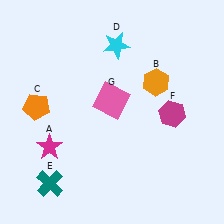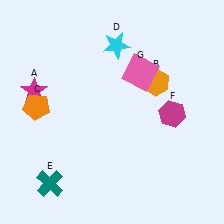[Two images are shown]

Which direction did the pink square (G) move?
The pink square (G) moved right.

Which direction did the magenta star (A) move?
The magenta star (A) moved up.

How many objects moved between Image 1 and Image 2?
2 objects moved between the two images.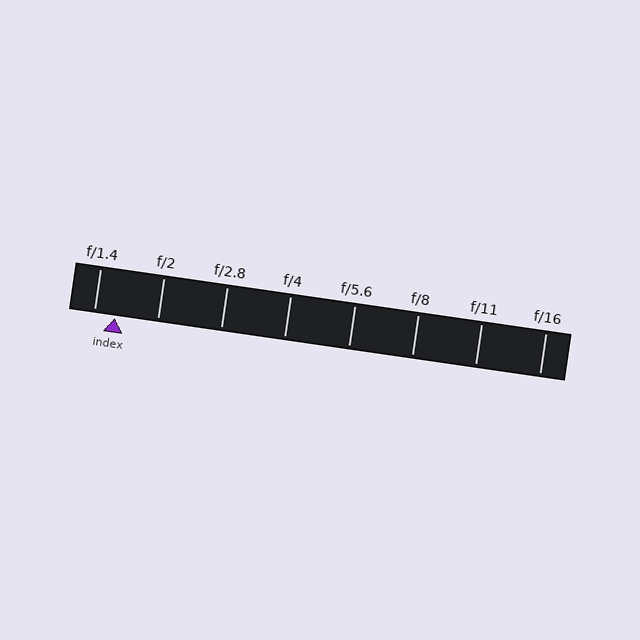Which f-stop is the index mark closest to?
The index mark is closest to f/1.4.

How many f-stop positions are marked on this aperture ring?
There are 8 f-stop positions marked.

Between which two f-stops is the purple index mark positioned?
The index mark is between f/1.4 and f/2.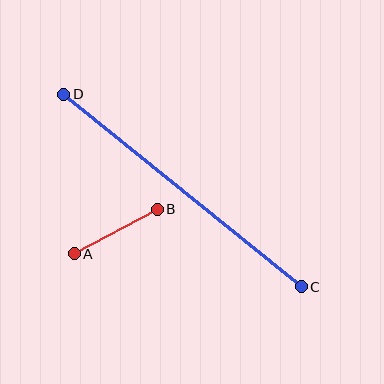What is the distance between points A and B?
The distance is approximately 94 pixels.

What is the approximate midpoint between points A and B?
The midpoint is at approximately (116, 232) pixels.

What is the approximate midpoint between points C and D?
The midpoint is at approximately (182, 191) pixels.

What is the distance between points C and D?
The distance is approximately 305 pixels.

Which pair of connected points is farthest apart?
Points C and D are farthest apart.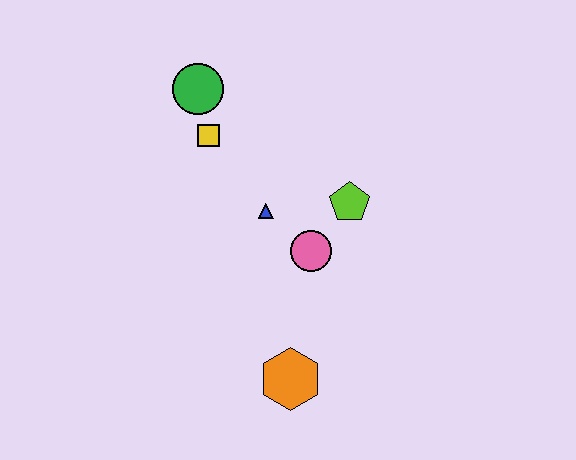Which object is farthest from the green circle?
The orange hexagon is farthest from the green circle.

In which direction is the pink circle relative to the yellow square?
The pink circle is below the yellow square.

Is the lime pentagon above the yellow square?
No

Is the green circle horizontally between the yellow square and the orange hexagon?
No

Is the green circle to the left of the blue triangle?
Yes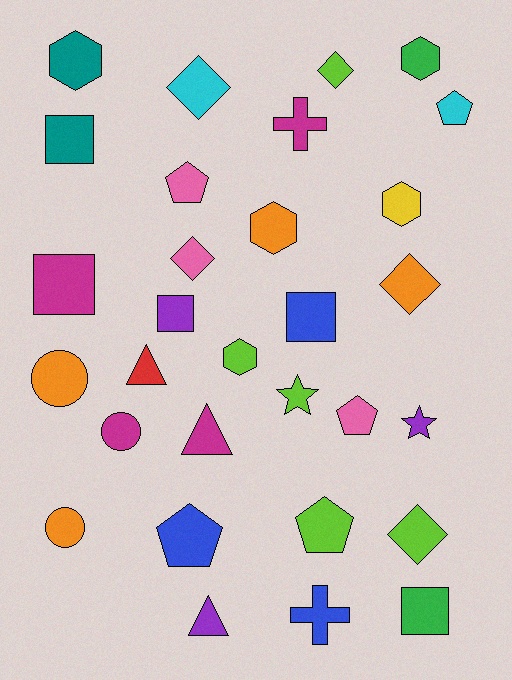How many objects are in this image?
There are 30 objects.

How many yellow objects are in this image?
There is 1 yellow object.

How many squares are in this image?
There are 5 squares.